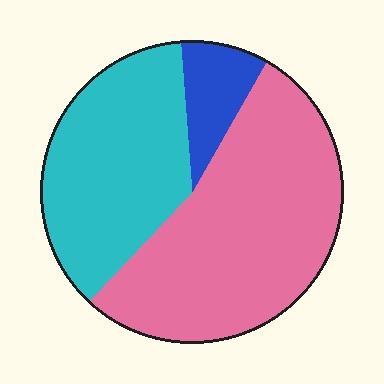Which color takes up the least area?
Blue, at roughly 10%.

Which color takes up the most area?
Pink, at roughly 55%.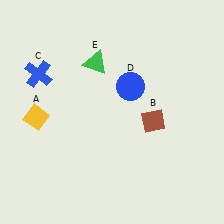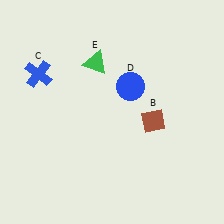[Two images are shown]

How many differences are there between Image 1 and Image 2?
There is 1 difference between the two images.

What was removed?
The yellow diamond (A) was removed in Image 2.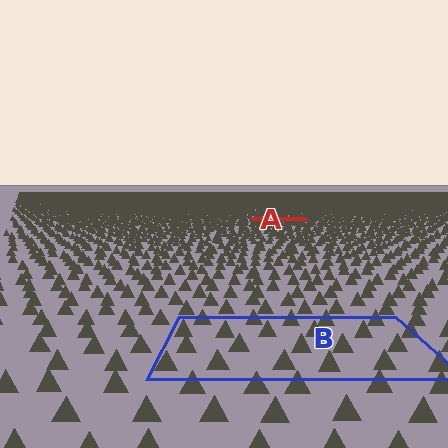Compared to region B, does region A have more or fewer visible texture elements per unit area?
Region A has more texture elements per unit area — they are packed more densely because it is farther away.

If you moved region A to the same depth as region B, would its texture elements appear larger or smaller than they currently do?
They would appear larger. At a closer depth, the same texture elements are projected at a bigger on-screen size.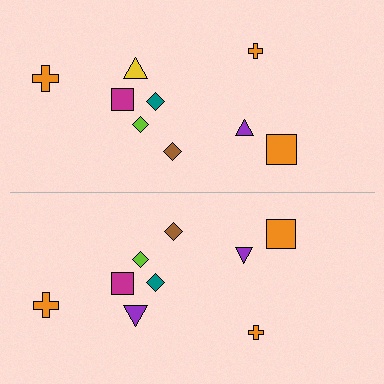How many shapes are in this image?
There are 18 shapes in this image.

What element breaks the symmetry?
The purple triangle on the bottom side breaks the symmetry — its mirror counterpart is yellow.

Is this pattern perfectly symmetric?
No, the pattern is not perfectly symmetric. The purple triangle on the bottom side breaks the symmetry — its mirror counterpart is yellow.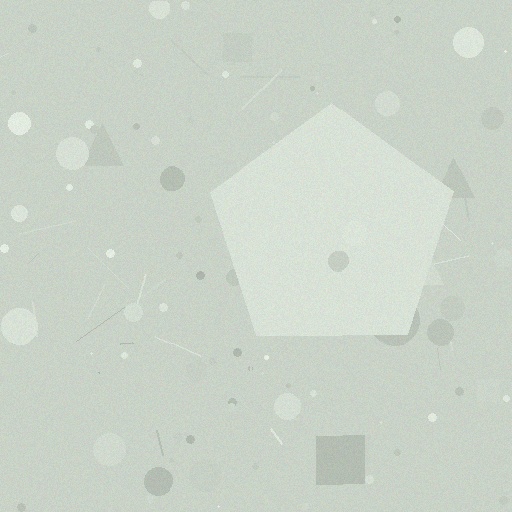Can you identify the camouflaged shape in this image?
The camouflaged shape is a pentagon.